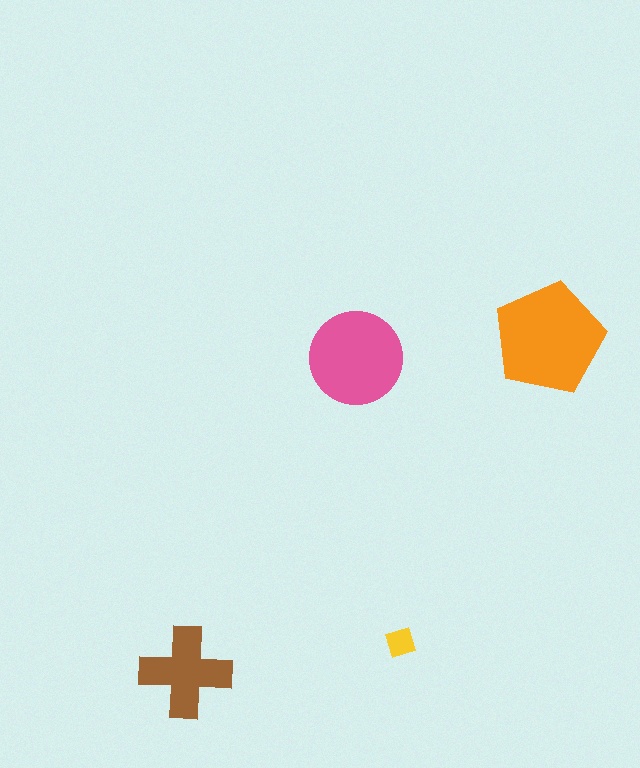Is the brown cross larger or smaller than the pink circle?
Smaller.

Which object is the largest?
The orange pentagon.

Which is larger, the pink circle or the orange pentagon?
The orange pentagon.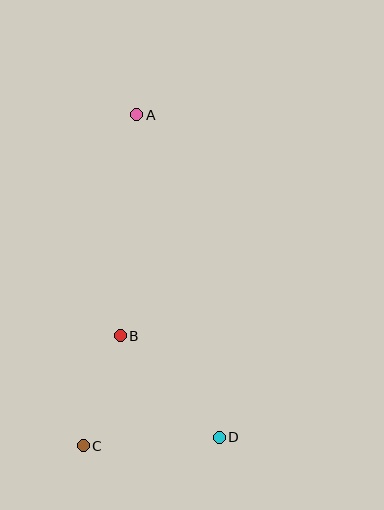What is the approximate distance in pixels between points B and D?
The distance between B and D is approximately 142 pixels.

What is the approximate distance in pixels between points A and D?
The distance between A and D is approximately 333 pixels.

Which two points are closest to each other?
Points B and C are closest to each other.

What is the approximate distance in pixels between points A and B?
The distance between A and B is approximately 221 pixels.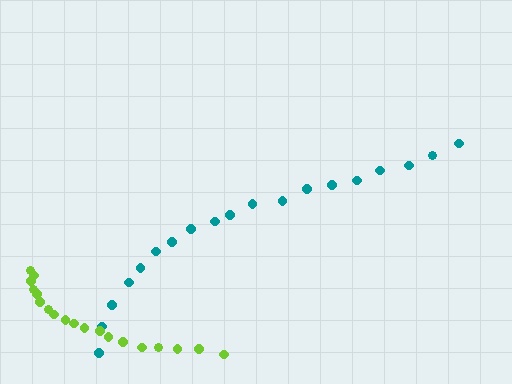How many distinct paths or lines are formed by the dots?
There are 2 distinct paths.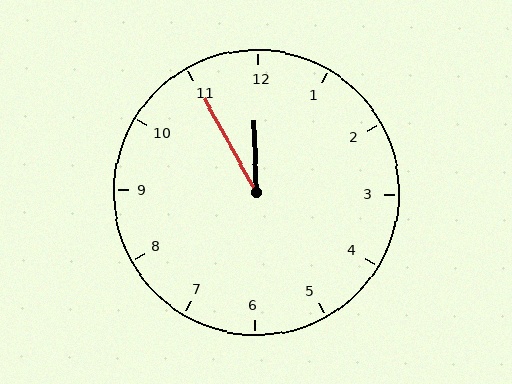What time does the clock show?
11:55.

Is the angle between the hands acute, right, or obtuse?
It is acute.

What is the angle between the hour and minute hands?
Approximately 28 degrees.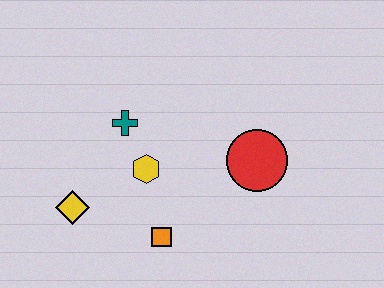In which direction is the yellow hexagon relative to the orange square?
The yellow hexagon is above the orange square.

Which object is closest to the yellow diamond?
The yellow hexagon is closest to the yellow diamond.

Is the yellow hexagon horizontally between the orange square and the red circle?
No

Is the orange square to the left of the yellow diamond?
No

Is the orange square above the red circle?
No